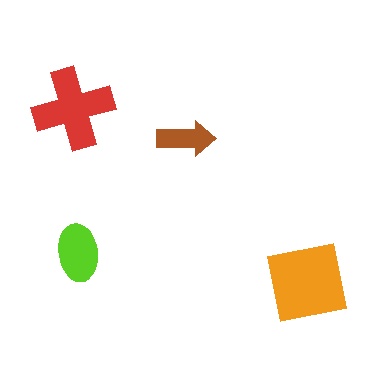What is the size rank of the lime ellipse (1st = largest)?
3rd.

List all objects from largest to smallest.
The orange square, the red cross, the lime ellipse, the brown arrow.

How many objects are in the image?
There are 4 objects in the image.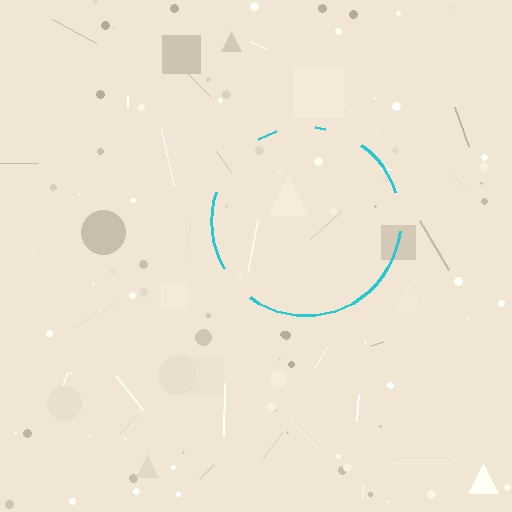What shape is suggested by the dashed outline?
The dashed outline suggests a circle.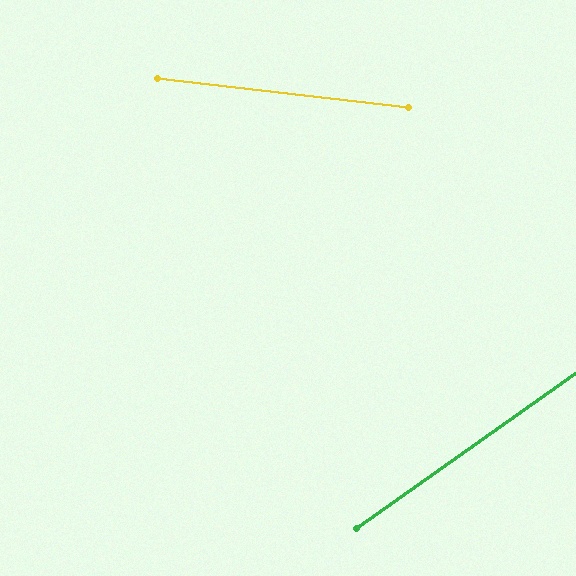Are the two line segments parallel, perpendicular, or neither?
Neither parallel nor perpendicular — they differ by about 42°.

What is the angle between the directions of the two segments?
Approximately 42 degrees.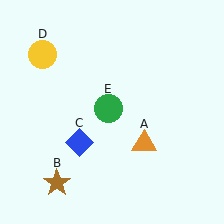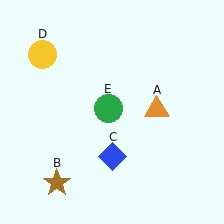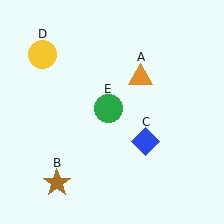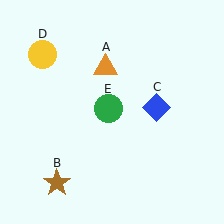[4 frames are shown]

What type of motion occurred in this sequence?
The orange triangle (object A), blue diamond (object C) rotated counterclockwise around the center of the scene.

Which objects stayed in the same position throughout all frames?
Brown star (object B) and yellow circle (object D) and green circle (object E) remained stationary.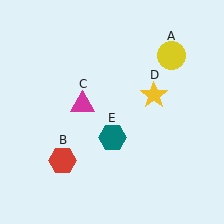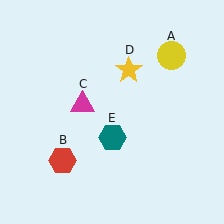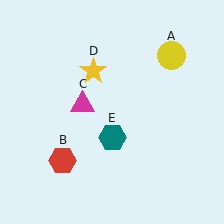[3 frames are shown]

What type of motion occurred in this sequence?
The yellow star (object D) rotated counterclockwise around the center of the scene.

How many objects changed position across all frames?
1 object changed position: yellow star (object D).